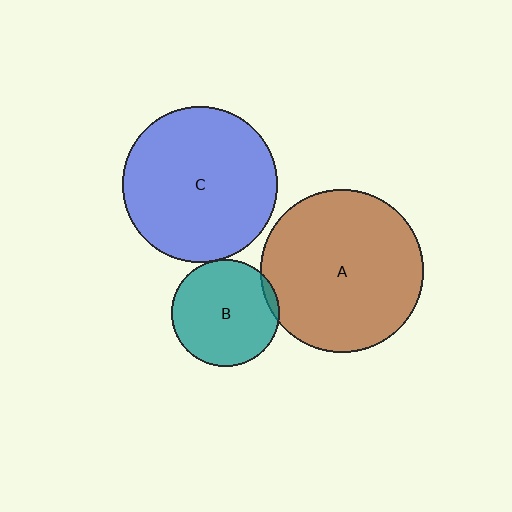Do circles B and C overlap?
Yes.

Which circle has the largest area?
Circle A (brown).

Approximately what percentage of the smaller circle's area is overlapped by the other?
Approximately 5%.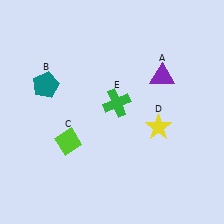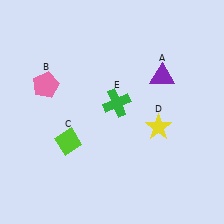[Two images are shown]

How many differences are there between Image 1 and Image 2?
There is 1 difference between the two images.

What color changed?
The pentagon (B) changed from teal in Image 1 to pink in Image 2.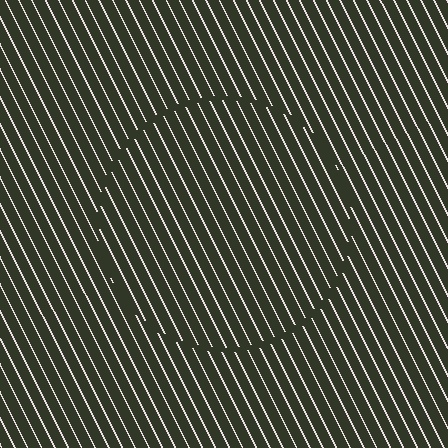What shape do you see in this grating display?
An illusory circle. The interior of the shape contains the same grating, shifted by half a period — the contour is defined by the phase discontinuity where line-ends from the inner and outer gratings abut.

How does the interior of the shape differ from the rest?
The interior of the shape contains the same grating, shifted by half a period — the contour is defined by the phase discontinuity where line-ends from the inner and outer gratings abut.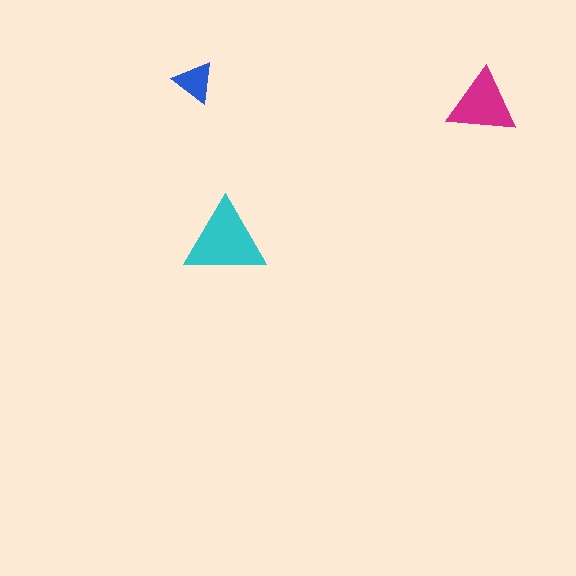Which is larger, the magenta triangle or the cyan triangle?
The cyan one.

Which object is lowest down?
The cyan triangle is bottommost.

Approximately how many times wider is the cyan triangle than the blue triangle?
About 2 times wider.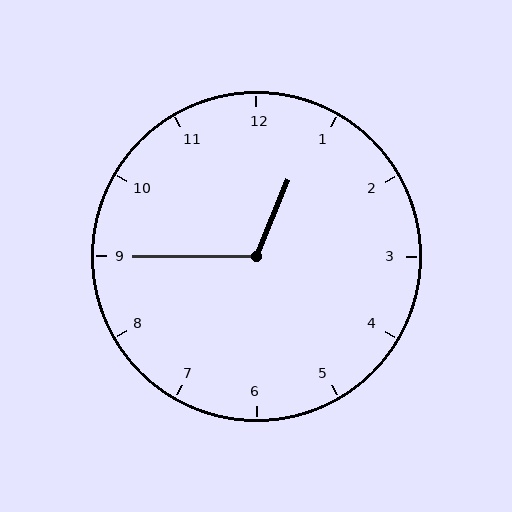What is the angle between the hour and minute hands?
Approximately 112 degrees.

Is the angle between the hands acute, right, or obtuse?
It is obtuse.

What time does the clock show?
12:45.